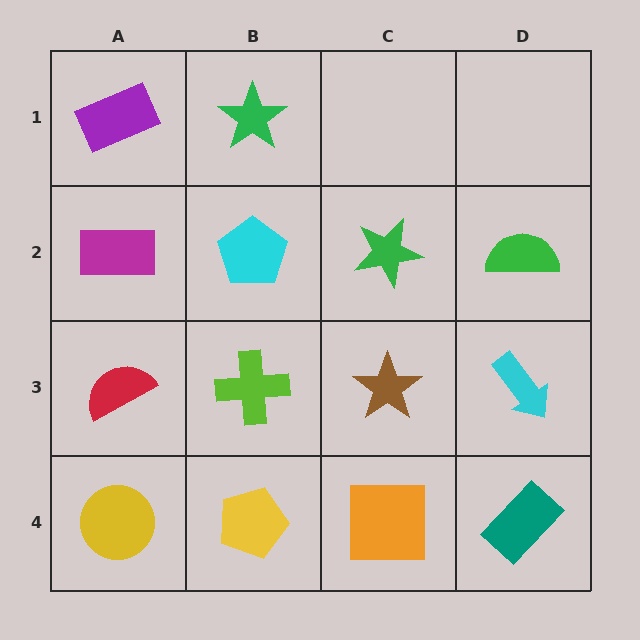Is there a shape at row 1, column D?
No, that cell is empty.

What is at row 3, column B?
A lime cross.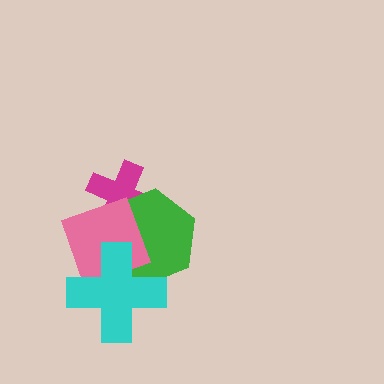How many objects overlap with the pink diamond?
3 objects overlap with the pink diamond.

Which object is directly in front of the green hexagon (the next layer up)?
The pink diamond is directly in front of the green hexagon.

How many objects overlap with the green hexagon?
3 objects overlap with the green hexagon.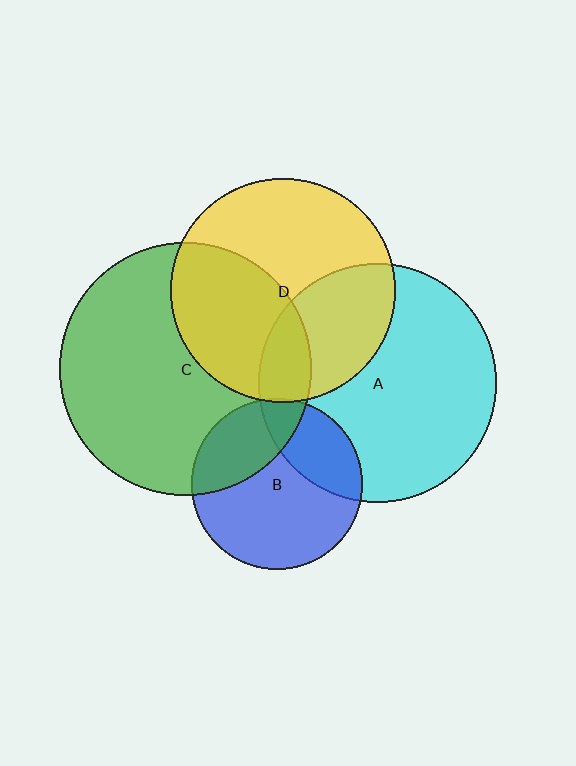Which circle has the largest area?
Circle C (green).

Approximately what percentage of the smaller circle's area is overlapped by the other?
Approximately 5%.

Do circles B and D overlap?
Yes.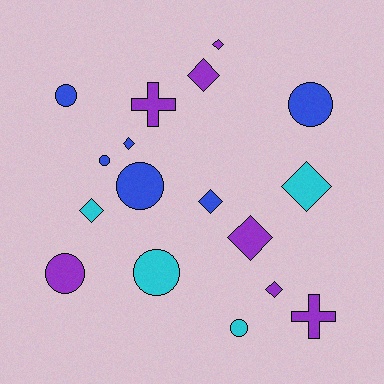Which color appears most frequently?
Purple, with 7 objects.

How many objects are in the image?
There are 17 objects.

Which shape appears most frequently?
Diamond, with 8 objects.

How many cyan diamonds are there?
There are 2 cyan diamonds.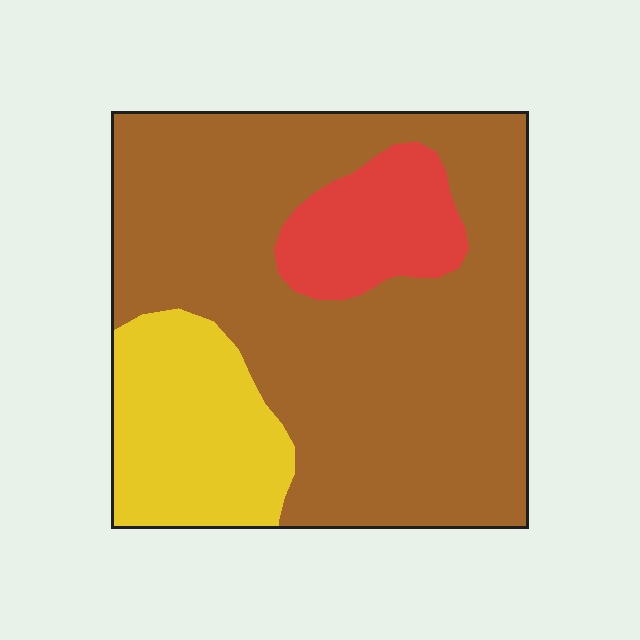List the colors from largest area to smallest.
From largest to smallest: brown, yellow, red.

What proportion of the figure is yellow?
Yellow covers 19% of the figure.